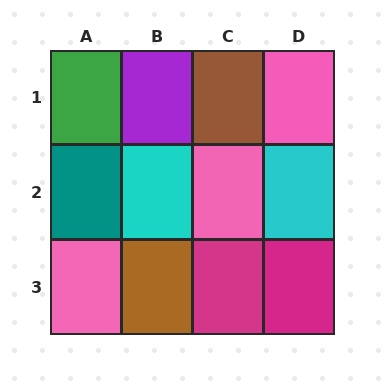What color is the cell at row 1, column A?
Green.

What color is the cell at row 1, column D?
Pink.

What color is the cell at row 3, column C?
Magenta.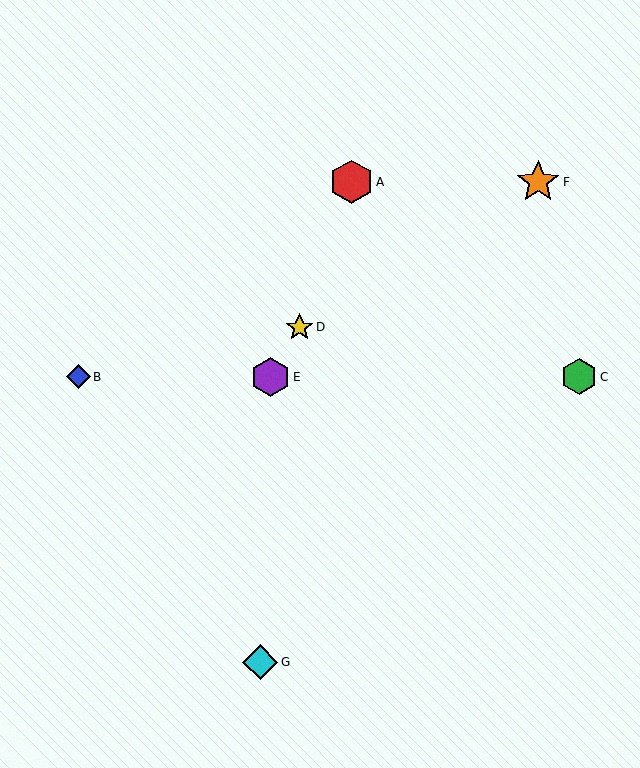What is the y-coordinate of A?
Object A is at y≈182.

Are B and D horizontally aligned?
No, B is at y≈377 and D is at y≈327.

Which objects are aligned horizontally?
Objects B, C, E are aligned horizontally.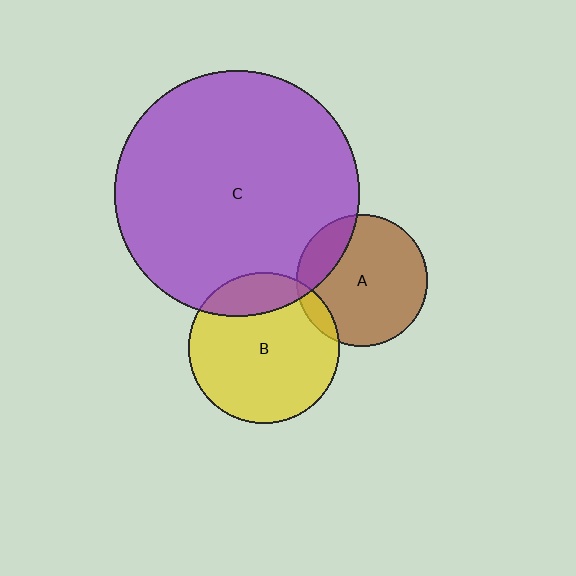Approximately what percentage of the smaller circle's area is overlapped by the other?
Approximately 20%.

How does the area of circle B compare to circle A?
Approximately 1.3 times.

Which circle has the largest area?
Circle C (purple).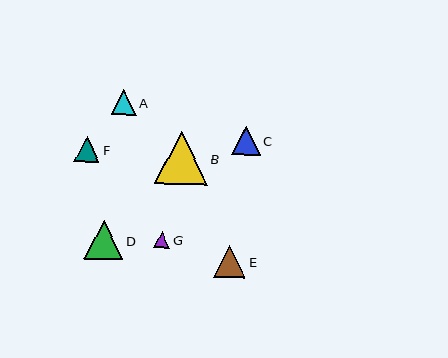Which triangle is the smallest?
Triangle G is the smallest with a size of approximately 17 pixels.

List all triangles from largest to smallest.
From largest to smallest: B, D, E, C, F, A, G.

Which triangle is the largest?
Triangle B is the largest with a size of approximately 53 pixels.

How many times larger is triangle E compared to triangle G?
Triangle E is approximately 1.9 times the size of triangle G.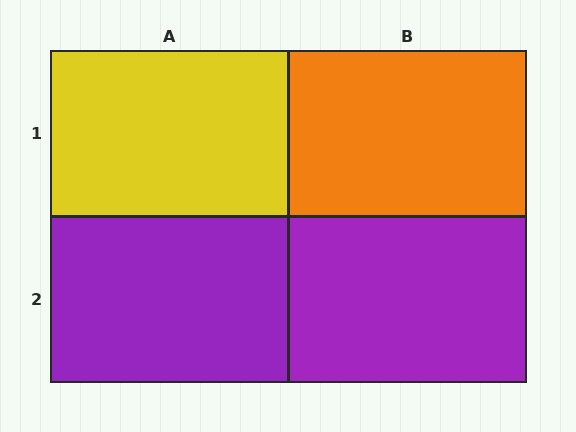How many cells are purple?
2 cells are purple.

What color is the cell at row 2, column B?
Purple.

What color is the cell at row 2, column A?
Purple.